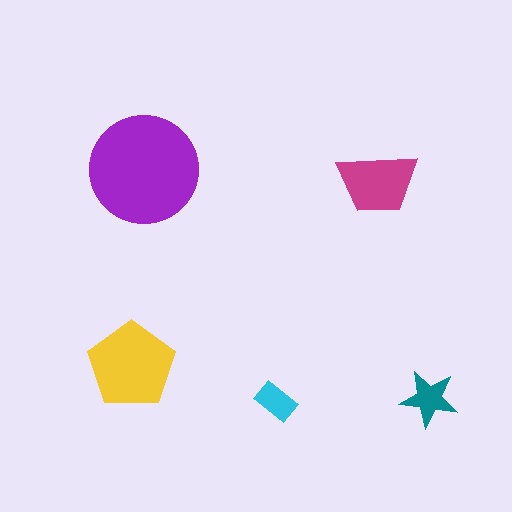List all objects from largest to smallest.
The purple circle, the yellow pentagon, the magenta trapezoid, the teal star, the cyan rectangle.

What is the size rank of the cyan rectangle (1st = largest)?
5th.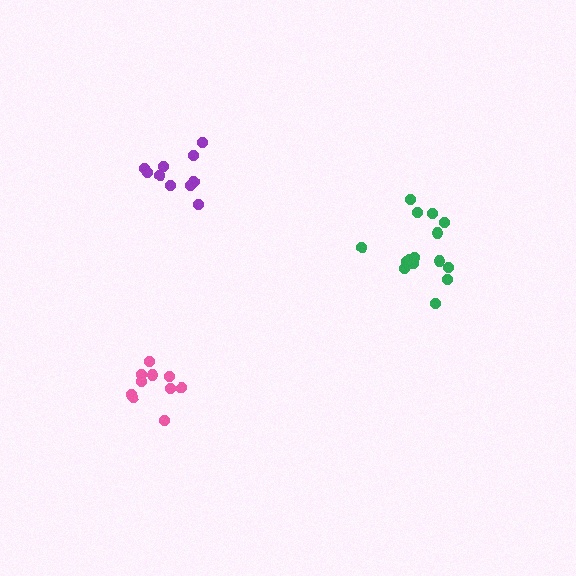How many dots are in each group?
Group 1: 10 dots, Group 2: 10 dots, Group 3: 16 dots (36 total).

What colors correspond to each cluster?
The clusters are colored: purple, pink, green.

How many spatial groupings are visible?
There are 3 spatial groupings.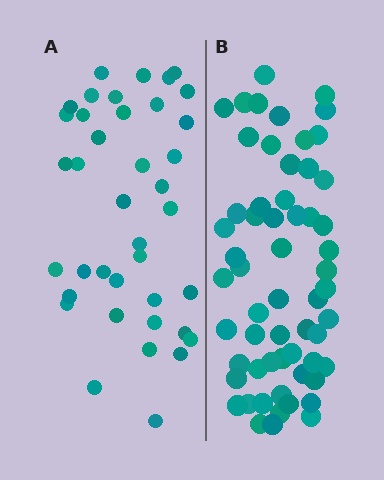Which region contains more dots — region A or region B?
Region B (the right region) has more dots.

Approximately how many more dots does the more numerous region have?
Region B has approximately 20 more dots than region A.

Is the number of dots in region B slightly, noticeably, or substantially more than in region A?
Region B has substantially more. The ratio is roughly 1.5 to 1.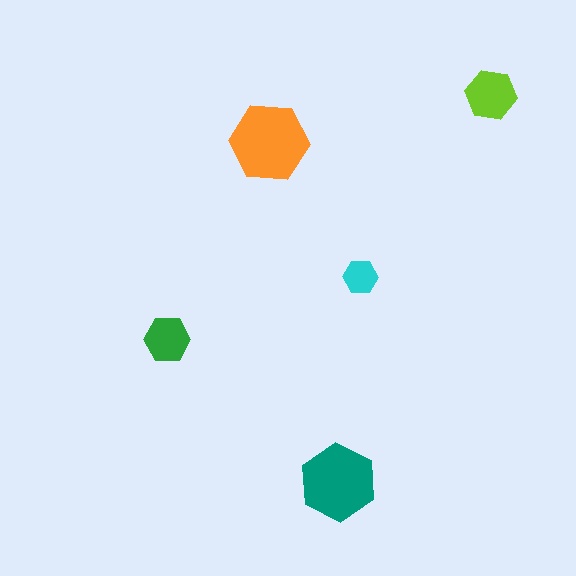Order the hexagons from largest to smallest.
the orange one, the teal one, the lime one, the green one, the cyan one.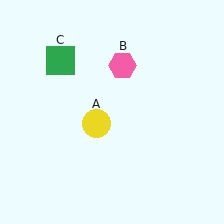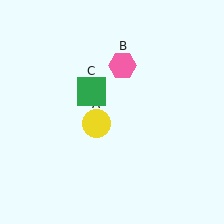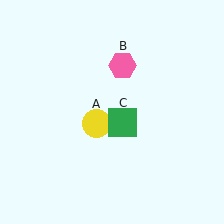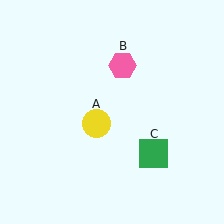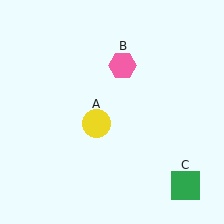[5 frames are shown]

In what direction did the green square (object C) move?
The green square (object C) moved down and to the right.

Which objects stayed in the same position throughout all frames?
Yellow circle (object A) and pink hexagon (object B) remained stationary.